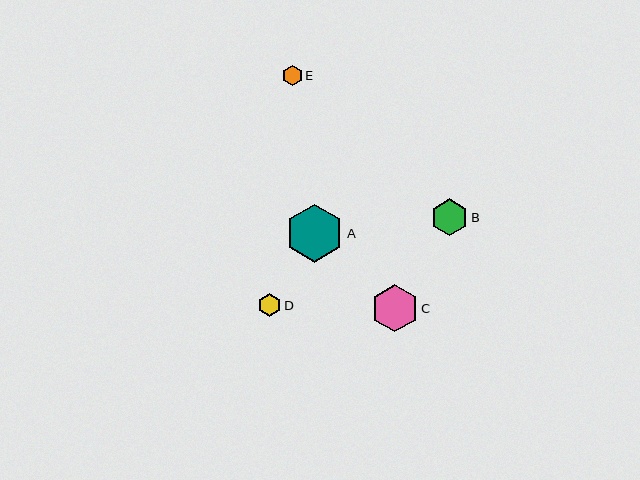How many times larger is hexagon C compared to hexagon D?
Hexagon C is approximately 2.0 times the size of hexagon D.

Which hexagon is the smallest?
Hexagon E is the smallest with a size of approximately 20 pixels.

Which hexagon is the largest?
Hexagon A is the largest with a size of approximately 58 pixels.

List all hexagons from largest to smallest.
From largest to smallest: A, C, B, D, E.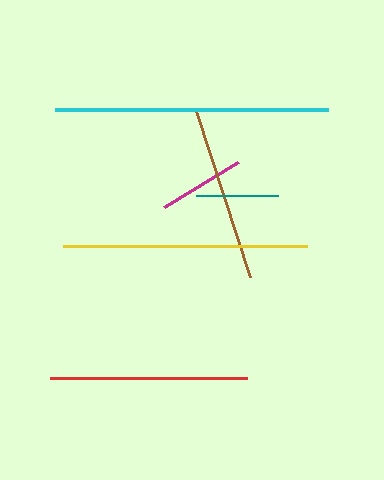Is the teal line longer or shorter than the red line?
The red line is longer than the teal line.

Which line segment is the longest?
The cyan line is the longest at approximately 273 pixels.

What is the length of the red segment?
The red segment is approximately 197 pixels long.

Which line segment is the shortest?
The teal line is the shortest at approximately 82 pixels.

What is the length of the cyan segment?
The cyan segment is approximately 273 pixels long.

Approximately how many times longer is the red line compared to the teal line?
The red line is approximately 2.4 times the length of the teal line.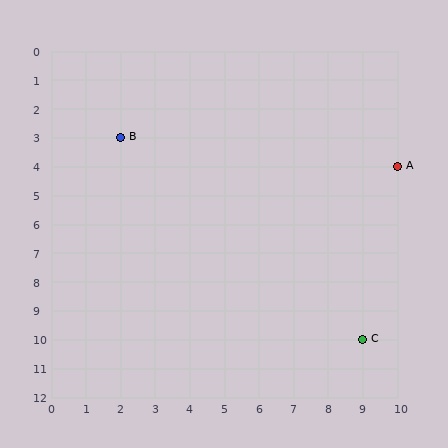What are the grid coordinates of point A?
Point A is at grid coordinates (10, 4).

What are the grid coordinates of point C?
Point C is at grid coordinates (9, 10).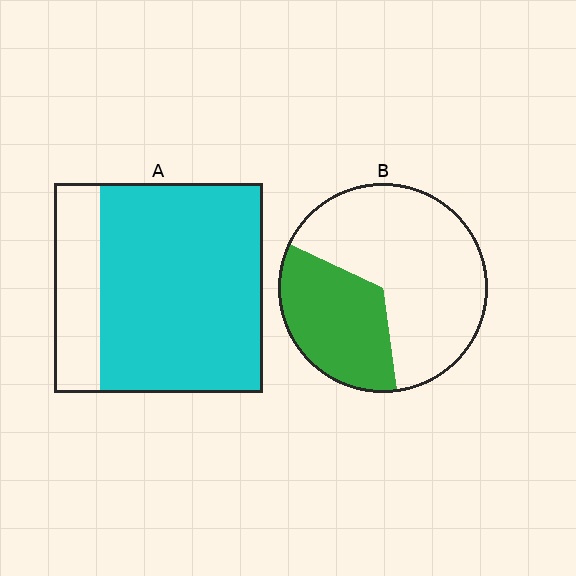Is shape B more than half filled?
No.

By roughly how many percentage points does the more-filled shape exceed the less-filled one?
By roughly 45 percentage points (A over B).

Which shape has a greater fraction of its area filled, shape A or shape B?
Shape A.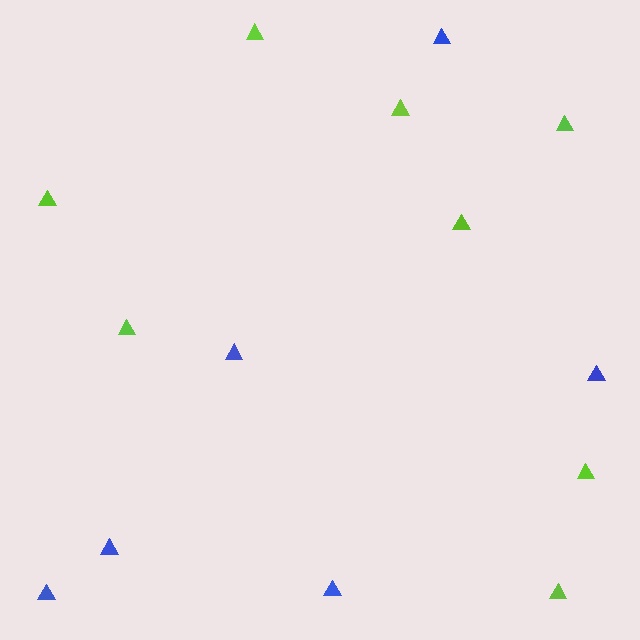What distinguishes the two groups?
There are 2 groups: one group of blue triangles (6) and one group of lime triangles (8).